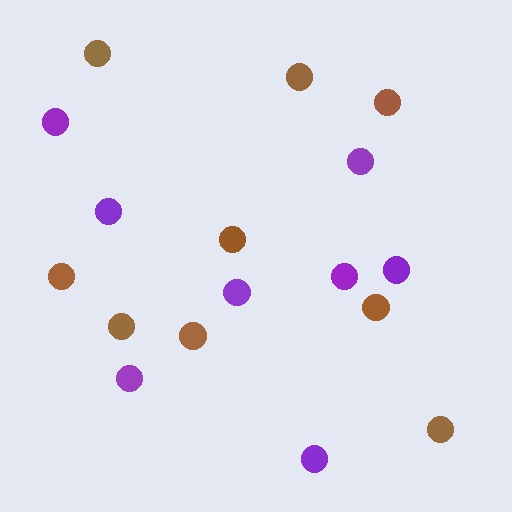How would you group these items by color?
There are 2 groups: one group of purple circles (8) and one group of brown circles (9).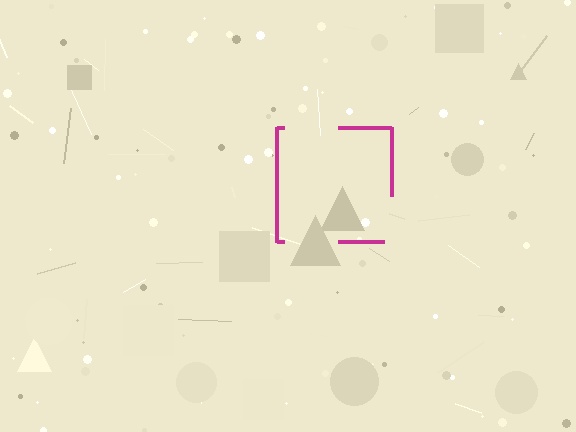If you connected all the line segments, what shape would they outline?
They would outline a square.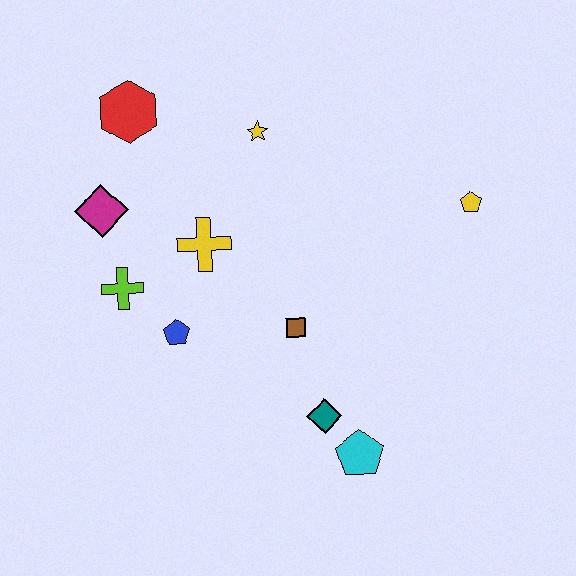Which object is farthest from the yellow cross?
The yellow pentagon is farthest from the yellow cross.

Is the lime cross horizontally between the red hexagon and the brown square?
No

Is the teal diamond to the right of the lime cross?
Yes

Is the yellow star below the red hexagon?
Yes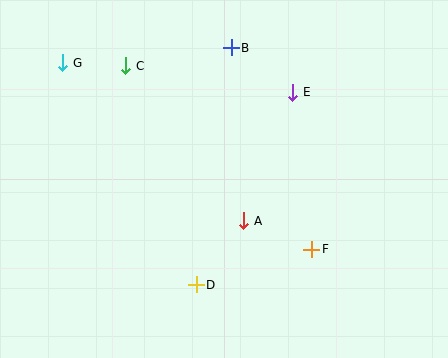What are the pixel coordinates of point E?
Point E is at (293, 92).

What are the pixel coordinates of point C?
Point C is at (126, 66).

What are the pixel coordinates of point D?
Point D is at (196, 285).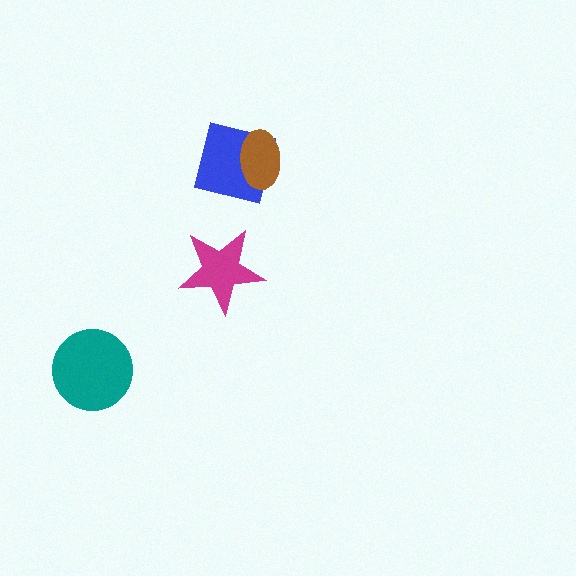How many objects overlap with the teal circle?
0 objects overlap with the teal circle.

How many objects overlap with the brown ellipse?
1 object overlaps with the brown ellipse.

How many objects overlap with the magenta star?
0 objects overlap with the magenta star.